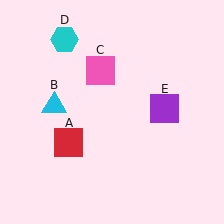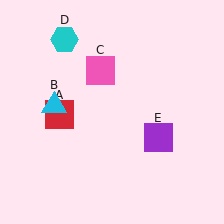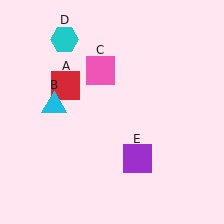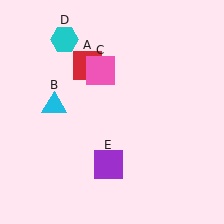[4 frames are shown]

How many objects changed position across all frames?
2 objects changed position: red square (object A), purple square (object E).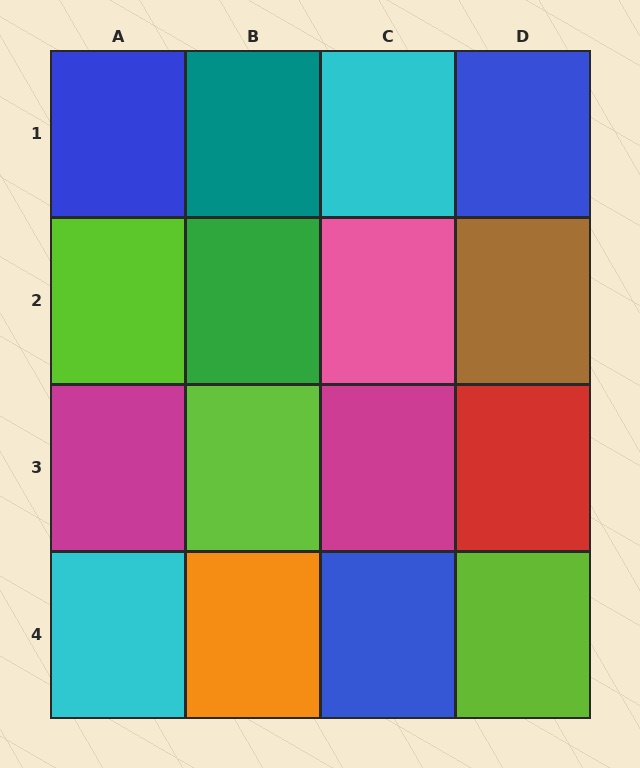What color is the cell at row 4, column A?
Cyan.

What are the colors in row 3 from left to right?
Magenta, lime, magenta, red.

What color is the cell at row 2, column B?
Green.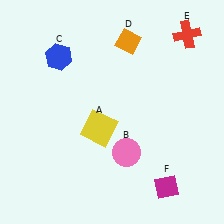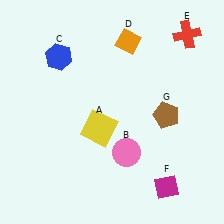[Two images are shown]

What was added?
A brown pentagon (G) was added in Image 2.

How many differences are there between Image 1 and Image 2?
There is 1 difference between the two images.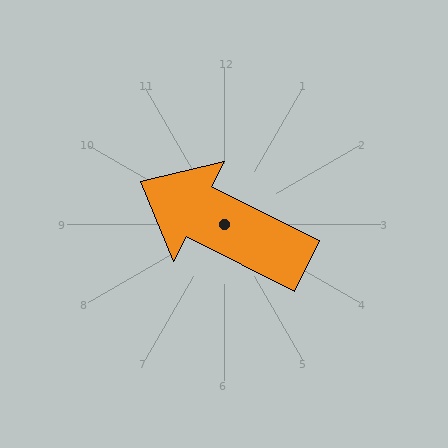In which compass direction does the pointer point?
Northwest.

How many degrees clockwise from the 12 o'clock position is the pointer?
Approximately 297 degrees.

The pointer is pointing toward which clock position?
Roughly 10 o'clock.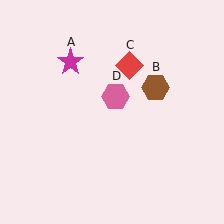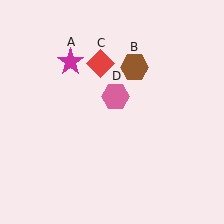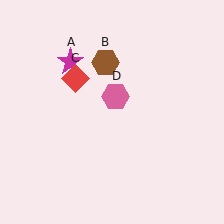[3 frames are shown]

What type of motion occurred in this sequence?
The brown hexagon (object B), red diamond (object C) rotated counterclockwise around the center of the scene.